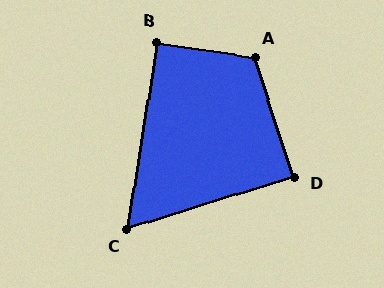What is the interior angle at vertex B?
Approximately 91 degrees (approximately right).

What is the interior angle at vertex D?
Approximately 89 degrees (approximately right).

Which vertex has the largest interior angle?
A, at approximately 116 degrees.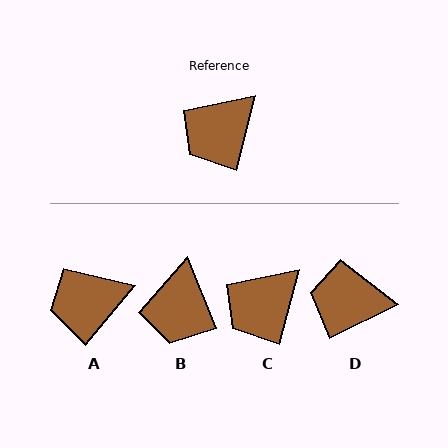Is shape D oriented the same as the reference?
No, it is off by about 49 degrees.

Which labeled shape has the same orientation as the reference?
C.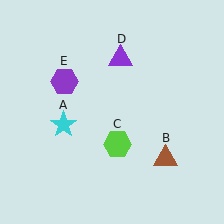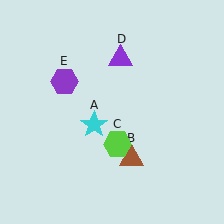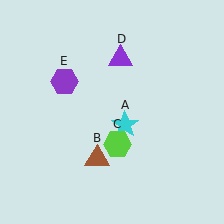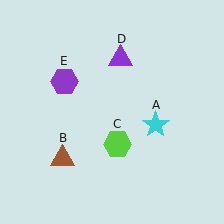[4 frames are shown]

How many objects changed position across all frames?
2 objects changed position: cyan star (object A), brown triangle (object B).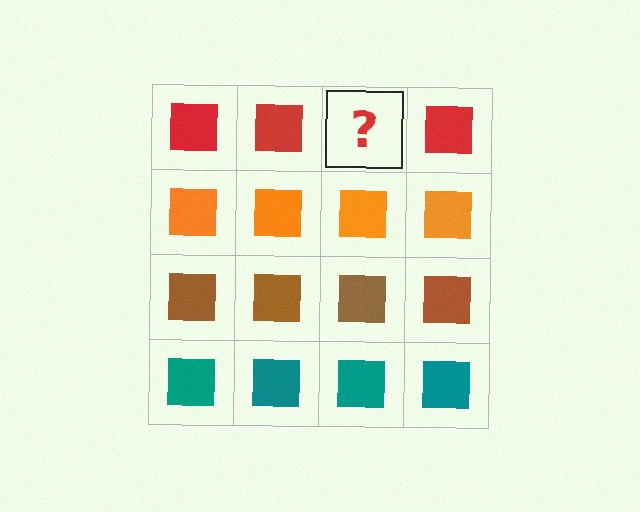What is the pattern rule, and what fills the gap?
The rule is that each row has a consistent color. The gap should be filled with a red square.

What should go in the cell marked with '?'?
The missing cell should contain a red square.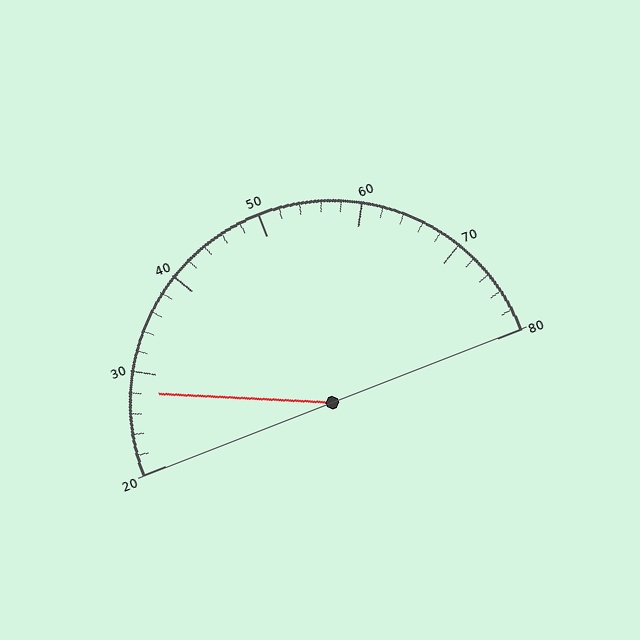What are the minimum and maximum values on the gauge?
The gauge ranges from 20 to 80.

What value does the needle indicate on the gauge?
The needle indicates approximately 28.